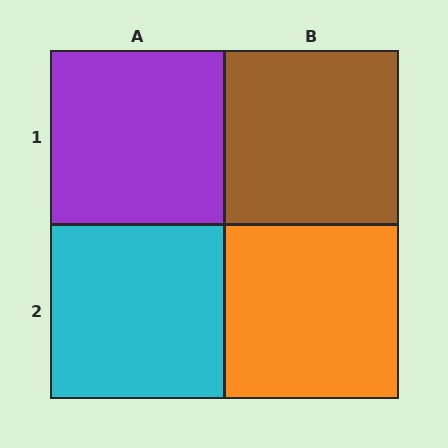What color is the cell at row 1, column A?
Purple.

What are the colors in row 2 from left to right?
Cyan, orange.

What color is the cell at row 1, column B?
Brown.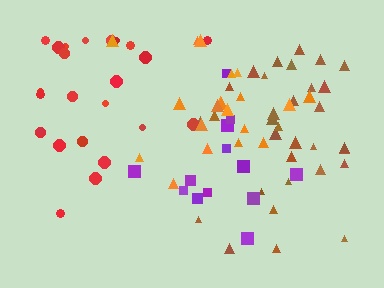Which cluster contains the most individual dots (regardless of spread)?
Brown (32).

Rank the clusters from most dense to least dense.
brown, purple, orange, red.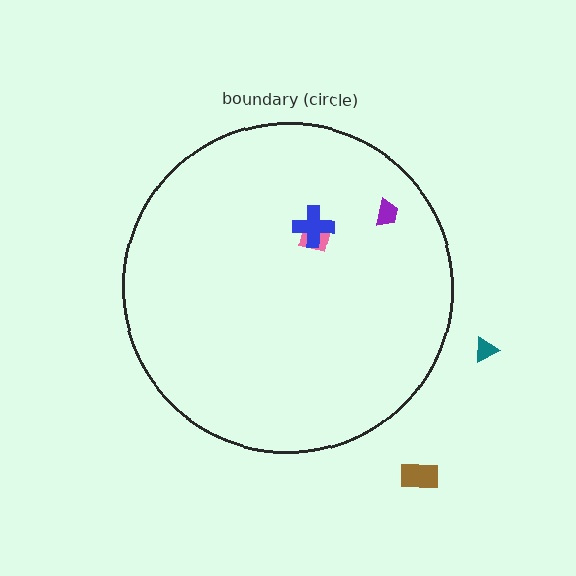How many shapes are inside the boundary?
3 inside, 2 outside.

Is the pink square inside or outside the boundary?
Inside.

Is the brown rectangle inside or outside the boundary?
Outside.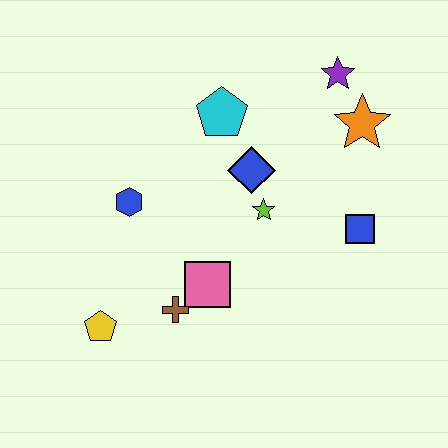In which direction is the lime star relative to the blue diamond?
The lime star is below the blue diamond.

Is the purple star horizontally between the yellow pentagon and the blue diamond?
No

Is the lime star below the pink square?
No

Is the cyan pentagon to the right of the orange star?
No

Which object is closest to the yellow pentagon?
The brown cross is closest to the yellow pentagon.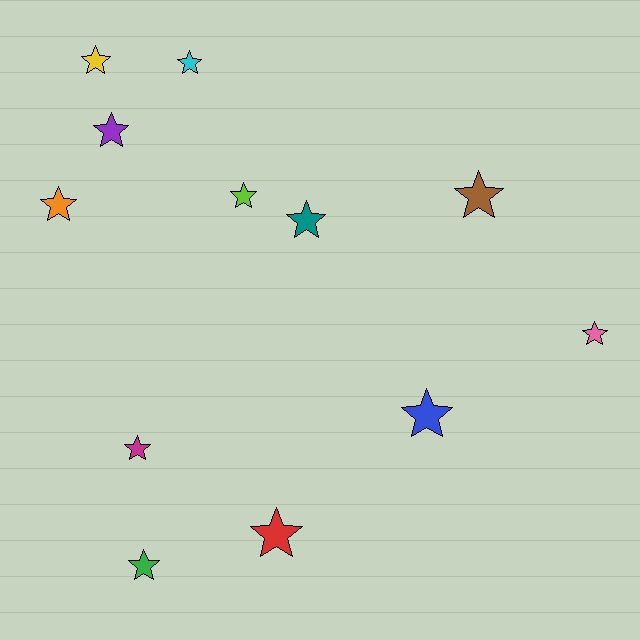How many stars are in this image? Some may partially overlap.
There are 12 stars.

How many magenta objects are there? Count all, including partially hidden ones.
There is 1 magenta object.